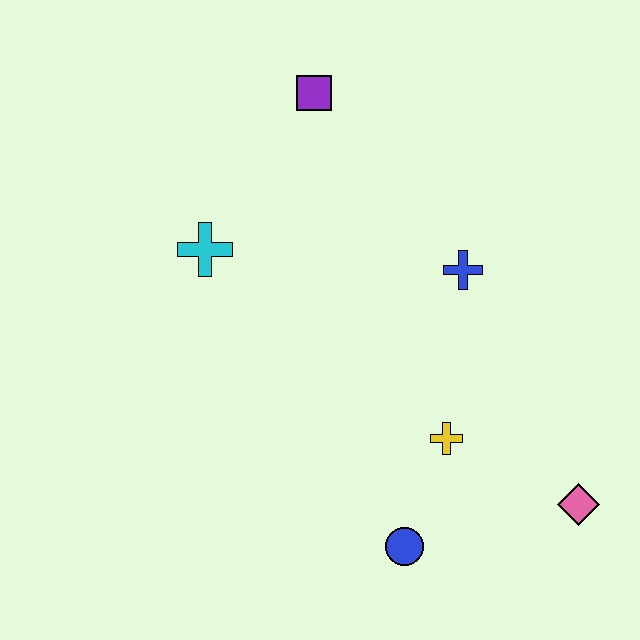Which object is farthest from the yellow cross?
The purple square is farthest from the yellow cross.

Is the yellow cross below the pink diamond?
No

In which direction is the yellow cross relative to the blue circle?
The yellow cross is above the blue circle.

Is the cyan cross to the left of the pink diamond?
Yes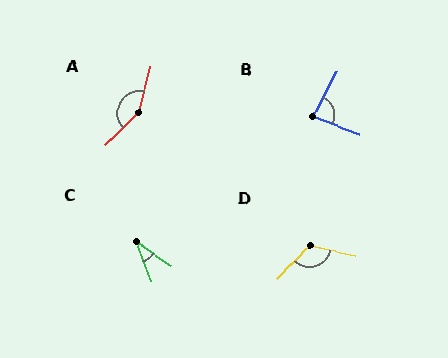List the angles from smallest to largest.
C (36°), B (82°), D (122°), A (150°).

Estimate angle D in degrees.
Approximately 122 degrees.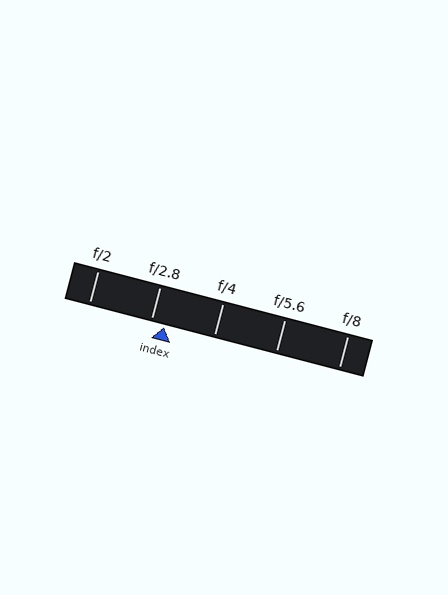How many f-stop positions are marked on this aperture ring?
There are 5 f-stop positions marked.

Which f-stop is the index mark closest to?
The index mark is closest to f/2.8.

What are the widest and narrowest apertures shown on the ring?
The widest aperture shown is f/2 and the narrowest is f/8.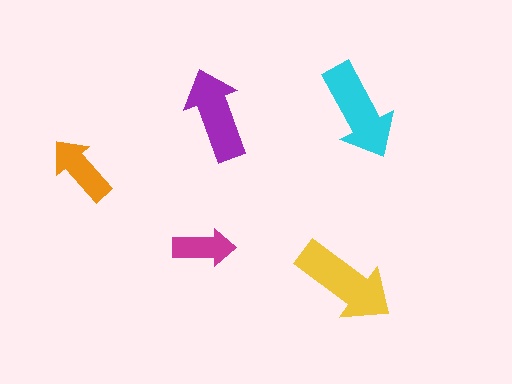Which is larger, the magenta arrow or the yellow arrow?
The yellow one.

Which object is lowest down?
The yellow arrow is bottommost.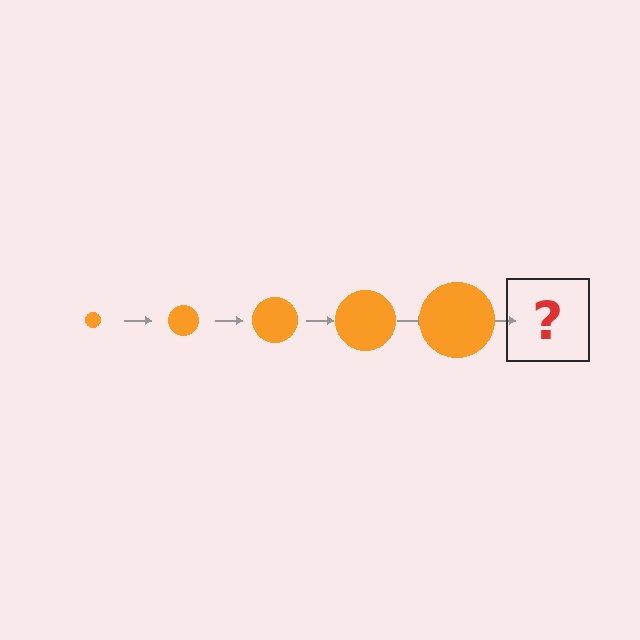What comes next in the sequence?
The next element should be an orange circle, larger than the previous one.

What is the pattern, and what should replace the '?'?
The pattern is that the circle gets progressively larger each step. The '?' should be an orange circle, larger than the previous one.